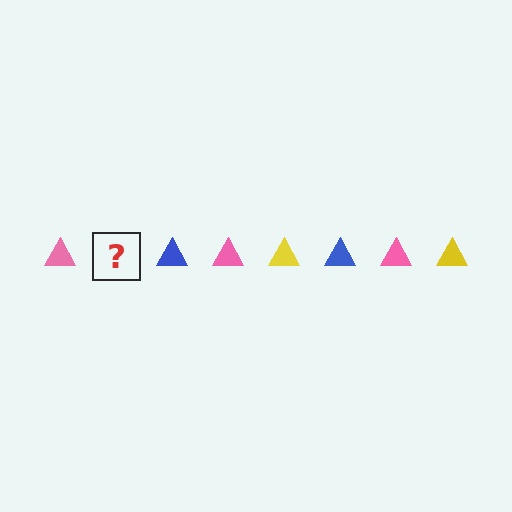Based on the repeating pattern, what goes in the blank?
The blank should be a yellow triangle.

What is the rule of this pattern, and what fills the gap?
The rule is that the pattern cycles through pink, yellow, blue triangles. The gap should be filled with a yellow triangle.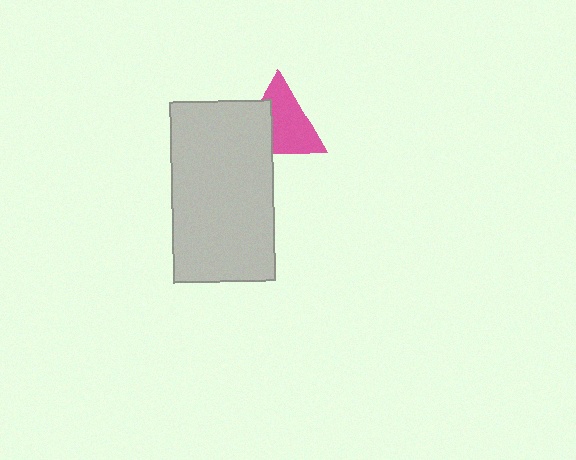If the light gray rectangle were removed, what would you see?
You would see the complete pink triangle.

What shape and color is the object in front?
The object in front is a light gray rectangle.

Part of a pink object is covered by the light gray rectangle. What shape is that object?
It is a triangle.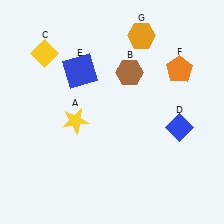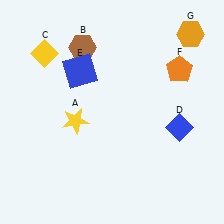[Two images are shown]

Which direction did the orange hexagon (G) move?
The orange hexagon (G) moved right.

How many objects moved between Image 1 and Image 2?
2 objects moved between the two images.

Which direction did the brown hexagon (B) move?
The brown hexagon (B) moved left.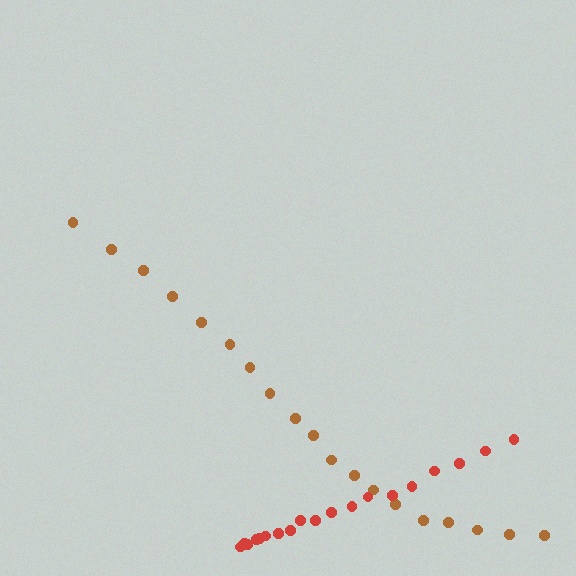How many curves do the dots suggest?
There are 2 distinct paths.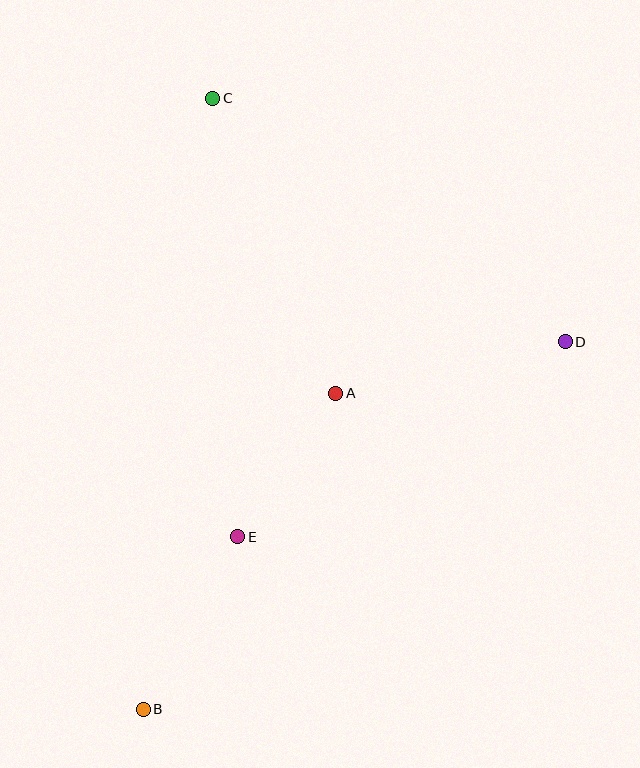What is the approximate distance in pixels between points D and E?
The distance between D and E is approximately 381 pixels.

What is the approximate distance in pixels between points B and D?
The distance between B and D is approximately 560 pixels.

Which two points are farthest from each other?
Points B and C are farthest from each other.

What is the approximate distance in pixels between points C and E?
The distance between C and E is approximately 439 pixels.